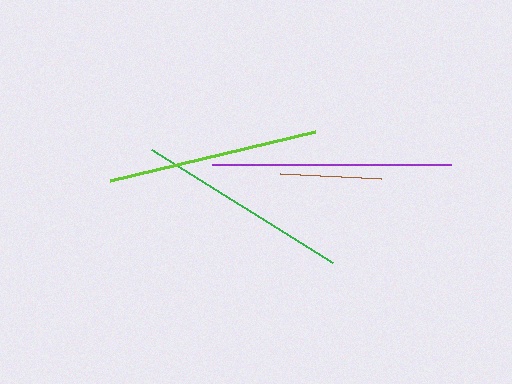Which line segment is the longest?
The purple line is the longest at approximately 239 pixels.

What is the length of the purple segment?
The purple segment is approximately 239 pixels long.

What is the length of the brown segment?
The brown segment is approximately 101 pixels long.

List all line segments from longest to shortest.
From longest to shortest: purple, green, lime, brown.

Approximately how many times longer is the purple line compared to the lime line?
The purple line is approximately 1.1 times the length of the lime line.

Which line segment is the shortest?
The brown line is the shortest at approximately 101 pixels.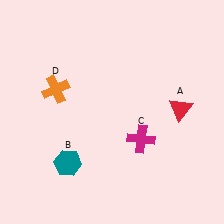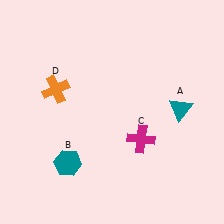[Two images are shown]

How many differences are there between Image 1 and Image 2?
There is 1 difference between the two images.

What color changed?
The triangle (A) changed from red in Image 1 to teal in Image 2.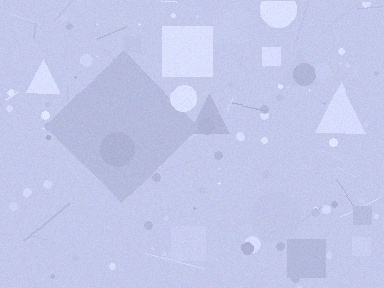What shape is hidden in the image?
A diamond is hidden in the image.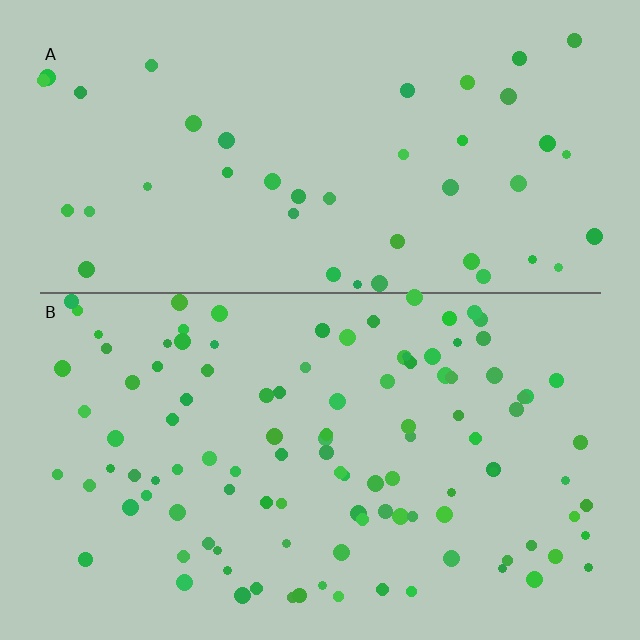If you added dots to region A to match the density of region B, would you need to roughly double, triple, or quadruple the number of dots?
Approximately triple.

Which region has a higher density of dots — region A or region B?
B (the bottom).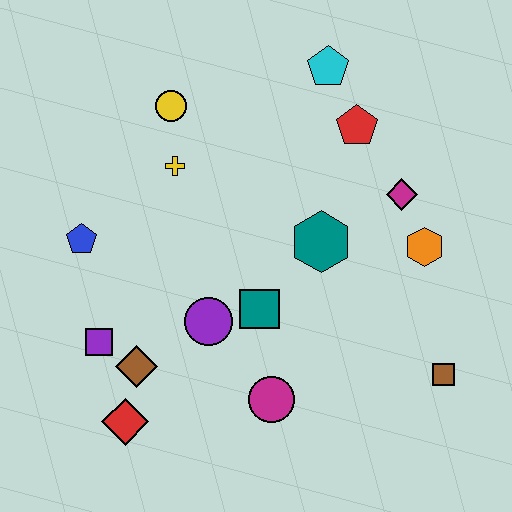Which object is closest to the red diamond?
The brown diamond is closest to the red diamond.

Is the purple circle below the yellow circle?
Yes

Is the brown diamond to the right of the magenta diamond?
No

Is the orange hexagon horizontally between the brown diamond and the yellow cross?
No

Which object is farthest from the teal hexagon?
The red diamond is farthest from the teal hexagon.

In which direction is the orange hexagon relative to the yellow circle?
The orange hexagon is to the right of the yellow circle.